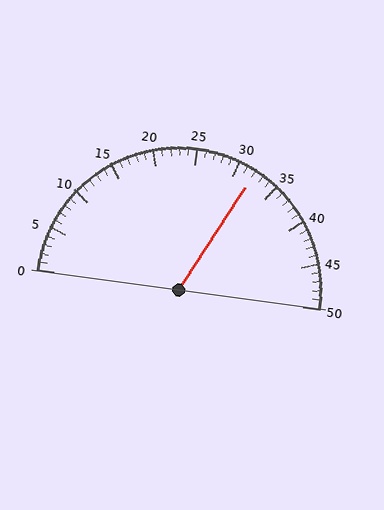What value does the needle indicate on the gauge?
The needle indicates approximately 32.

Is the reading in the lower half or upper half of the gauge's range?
The reading is in the upper half of the range (0 to 50).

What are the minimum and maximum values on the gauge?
The gauge ranges from 0 to 50.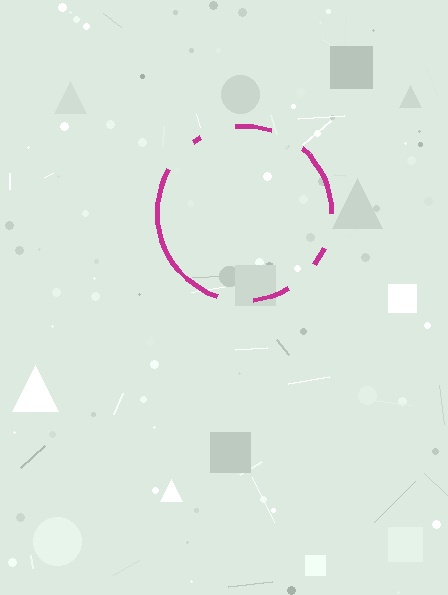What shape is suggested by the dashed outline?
The dashed outline suggests a circle.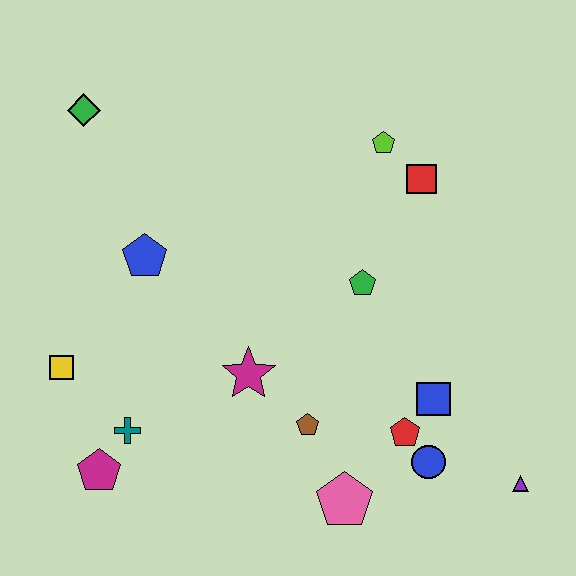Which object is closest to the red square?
The lime pentagon is closest to the red square.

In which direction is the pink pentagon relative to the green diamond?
The pink pentagon is below the green diamond.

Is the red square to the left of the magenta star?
No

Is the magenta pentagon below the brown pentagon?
Yes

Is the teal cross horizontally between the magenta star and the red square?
No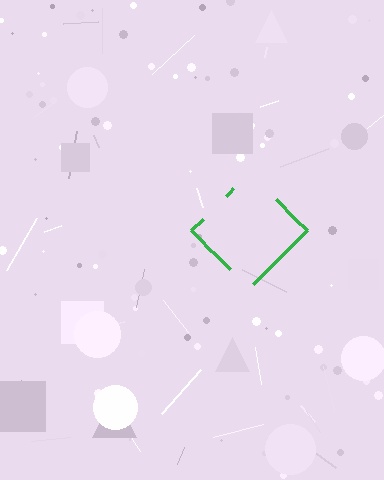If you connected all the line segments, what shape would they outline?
They would outline a diamond.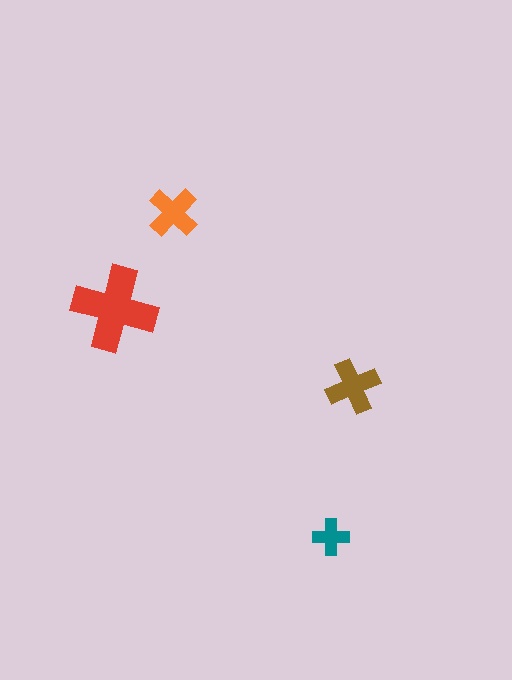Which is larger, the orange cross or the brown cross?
The brown one.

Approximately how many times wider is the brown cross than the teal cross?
About 1.5 times wider.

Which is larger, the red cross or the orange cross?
The red one.